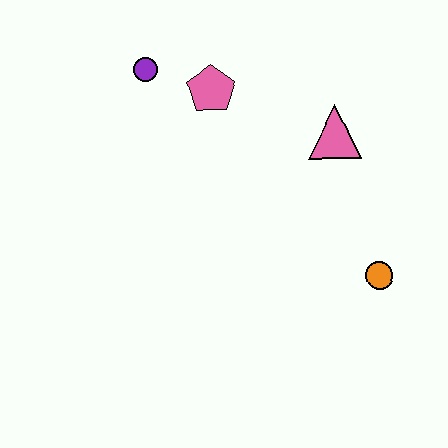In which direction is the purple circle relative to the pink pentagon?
The purple circle is to the left of the pink pentagon.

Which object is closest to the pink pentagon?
The purple circle is closest to the pink pentagon.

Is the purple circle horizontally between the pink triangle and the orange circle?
No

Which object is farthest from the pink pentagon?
The orange circle is farthest from the pink pentagon.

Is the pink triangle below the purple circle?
Yes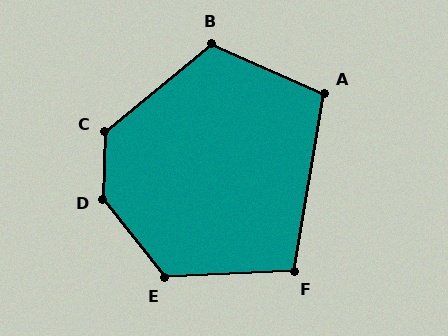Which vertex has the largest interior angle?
D, at approximately 141 degrees.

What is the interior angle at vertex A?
Approximately 104 degrees (obtuse).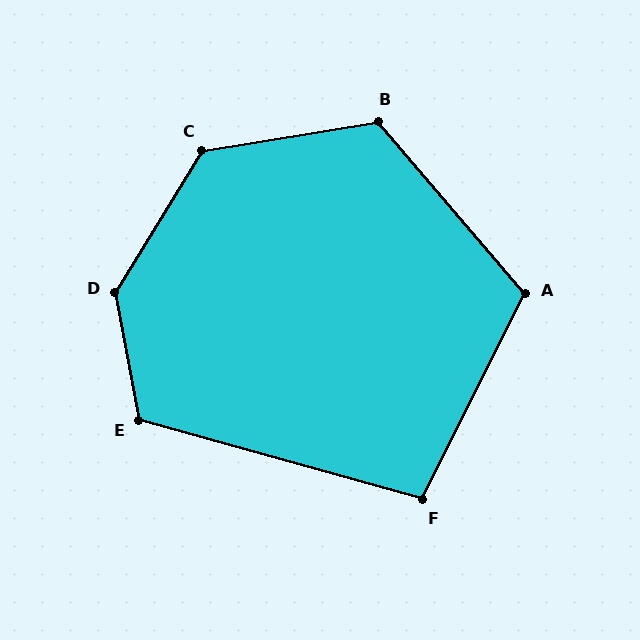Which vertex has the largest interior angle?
D, at approximately 138 degrees.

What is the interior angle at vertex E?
Approximately 116 degrees (obtuse).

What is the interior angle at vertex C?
Approximately 131 degrees (obtuse).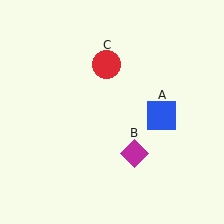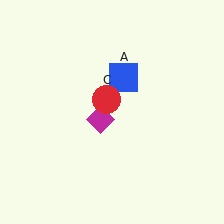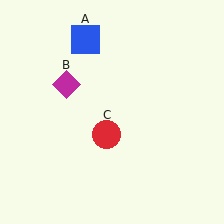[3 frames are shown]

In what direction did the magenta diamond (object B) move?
The magenta diamond (object B) moved up and to the left.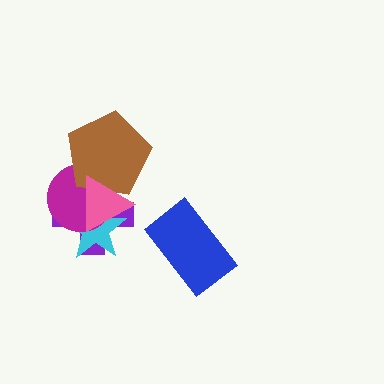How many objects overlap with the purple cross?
4 objects overlap with the purple cross.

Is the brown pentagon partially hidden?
Yes, it is partially covered by another shape.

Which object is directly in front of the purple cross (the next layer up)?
The cyan star is directly in front of the purple cross.